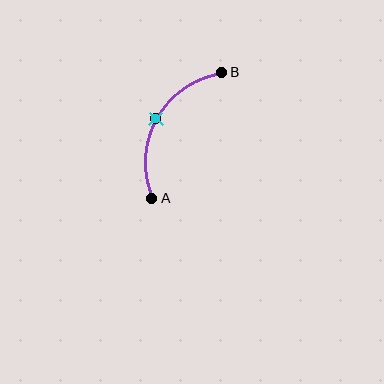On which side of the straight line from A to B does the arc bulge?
The arc bulges to the left of the straight line connecting A and B.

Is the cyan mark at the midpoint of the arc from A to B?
Yes. The cyan mark lies on the arc at equal arc-length from both A and B — it is the arc midpoint.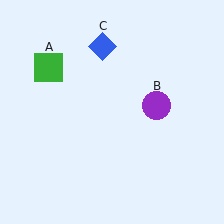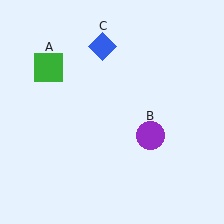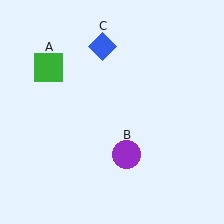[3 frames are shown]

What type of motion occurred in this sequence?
The purple circle (object B) rotated clockwise around the center of the scene.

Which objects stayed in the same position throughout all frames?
Green square (object A) and blue diamond (object C) remained stationary.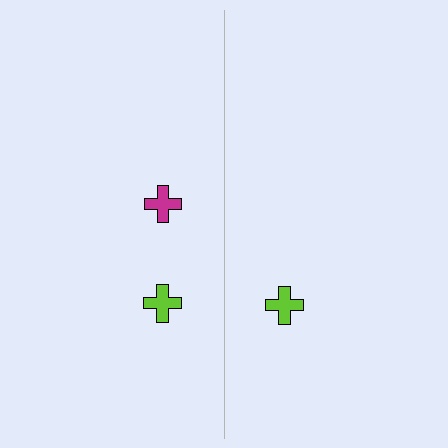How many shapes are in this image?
There are 3 shapes in this image.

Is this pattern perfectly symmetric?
No, the pattern is not perfectly symmetric. A magenta cross is missing from the right side.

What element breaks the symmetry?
A magenta cross is missing from the right side.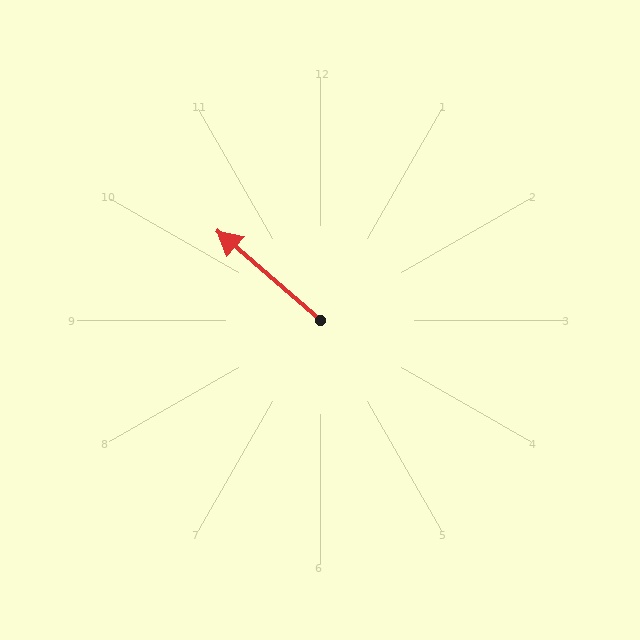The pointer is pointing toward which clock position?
Roughly 10 o'clock.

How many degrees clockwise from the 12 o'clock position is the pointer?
Approximately 311 degrees.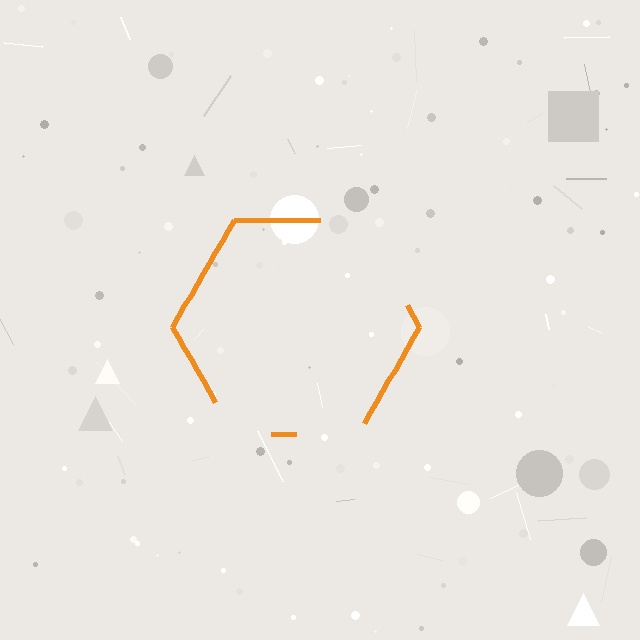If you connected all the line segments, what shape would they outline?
They would outline a hexagon.